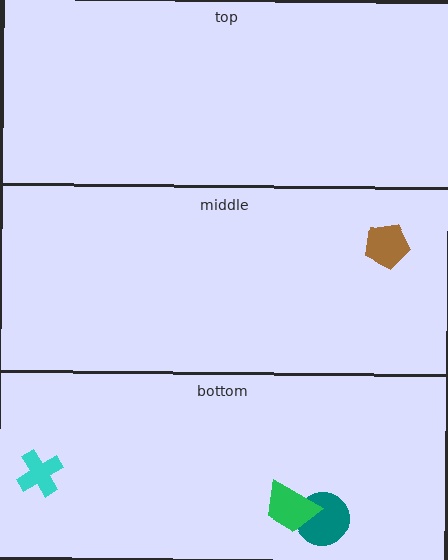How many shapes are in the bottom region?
3.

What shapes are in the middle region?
The brown pentagon.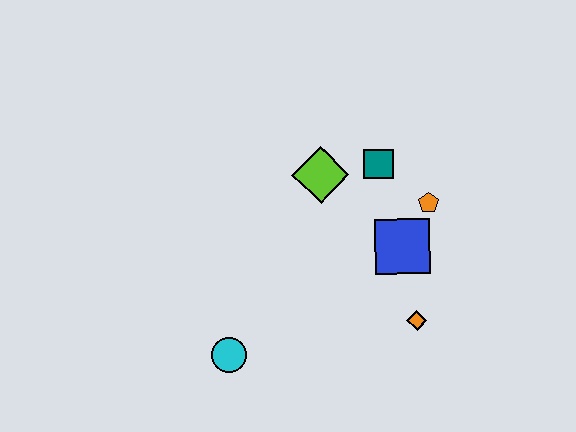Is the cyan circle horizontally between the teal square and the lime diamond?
No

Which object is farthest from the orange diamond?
The cyan circle is farthest from the orange diamond.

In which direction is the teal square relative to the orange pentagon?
The teal square is to the left of the orange pentagon.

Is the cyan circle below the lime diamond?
Yes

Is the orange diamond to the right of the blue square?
Yes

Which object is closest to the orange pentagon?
The blue square is closest to the orange pentagon.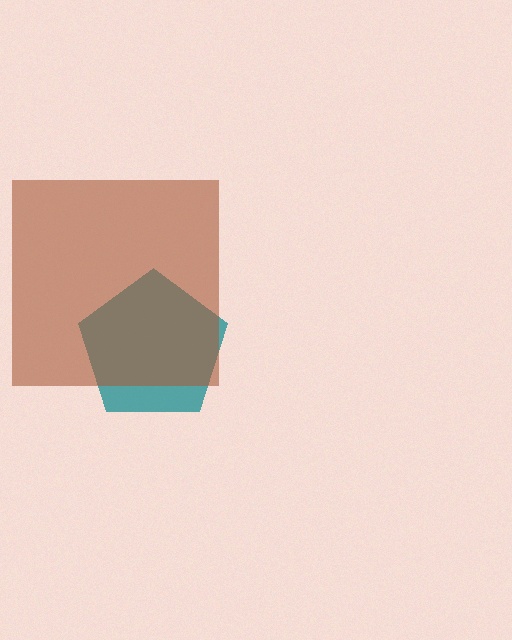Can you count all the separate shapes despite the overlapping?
Yes, there are 2 separate shapes.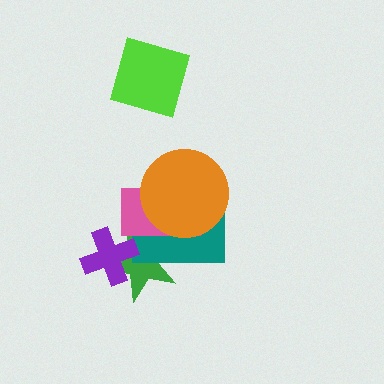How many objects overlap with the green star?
3 objects overlap with the green star.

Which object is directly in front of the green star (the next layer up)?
The teal rectangle is directly in front of the green star.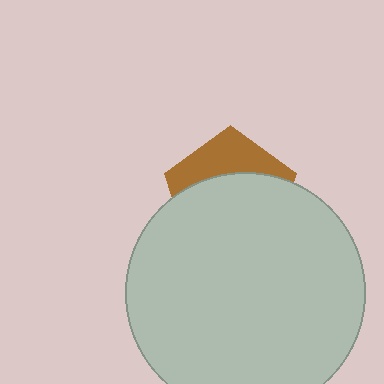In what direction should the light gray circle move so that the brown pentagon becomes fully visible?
The light gray circle should move down. That is the shortest direction to clear the overlap and leave the brown pentagon fully visible.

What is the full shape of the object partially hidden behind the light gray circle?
The partially hidden object is a brown pentagon.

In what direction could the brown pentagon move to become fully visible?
The brown pentagon could move up. That would shift it out from behind the light gray circle entirely.